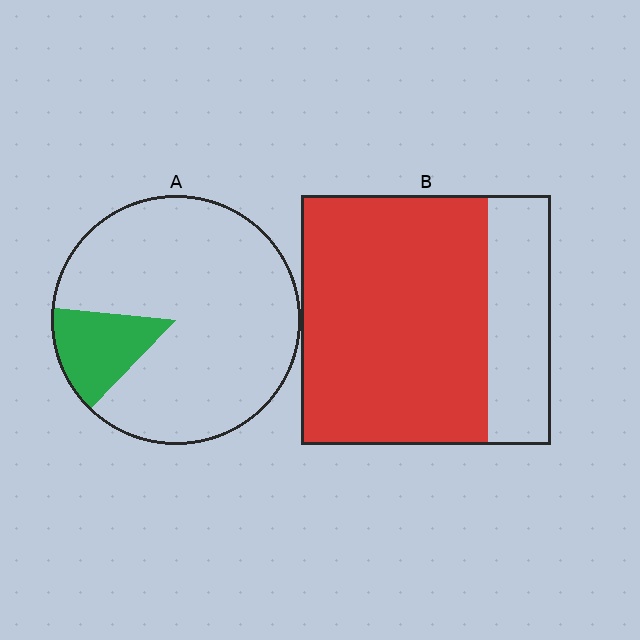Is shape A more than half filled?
No.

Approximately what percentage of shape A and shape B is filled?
A is approximately 15% and B is approximately 75%.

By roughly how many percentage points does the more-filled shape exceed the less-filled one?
By roughly 60 percentage points (B over A).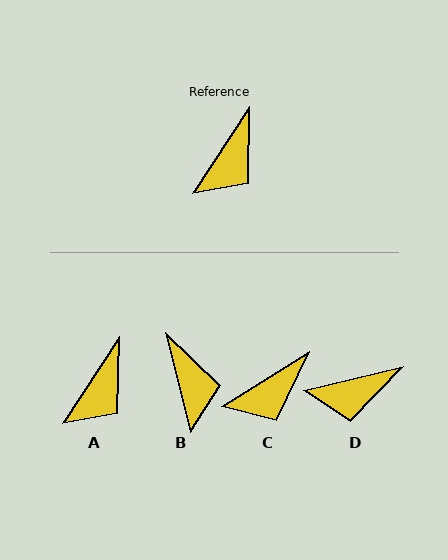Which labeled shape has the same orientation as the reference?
A.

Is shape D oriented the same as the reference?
No, it is off by about 43 degrees.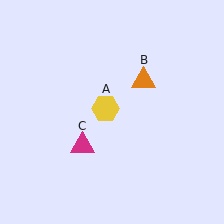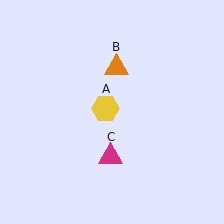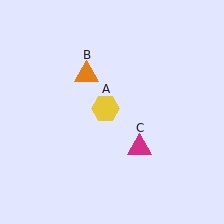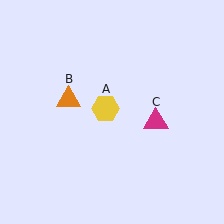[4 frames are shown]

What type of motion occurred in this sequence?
The orange triangle (object B), magenta triangle (object C) rotated counterclockwise around the center of the scene.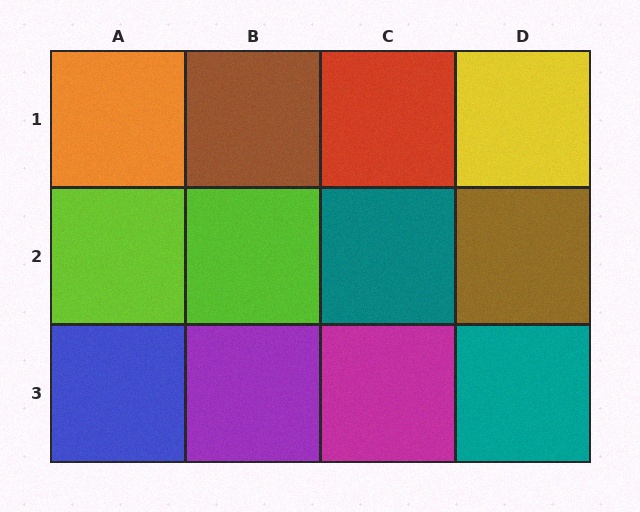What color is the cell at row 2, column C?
Teal.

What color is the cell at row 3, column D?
Teal.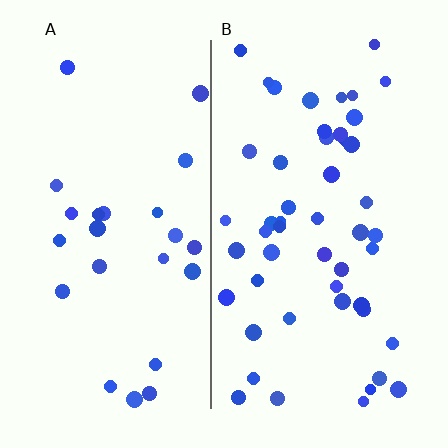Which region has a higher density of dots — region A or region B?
B (the right).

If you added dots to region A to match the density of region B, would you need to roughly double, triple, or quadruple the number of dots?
Approximately double.